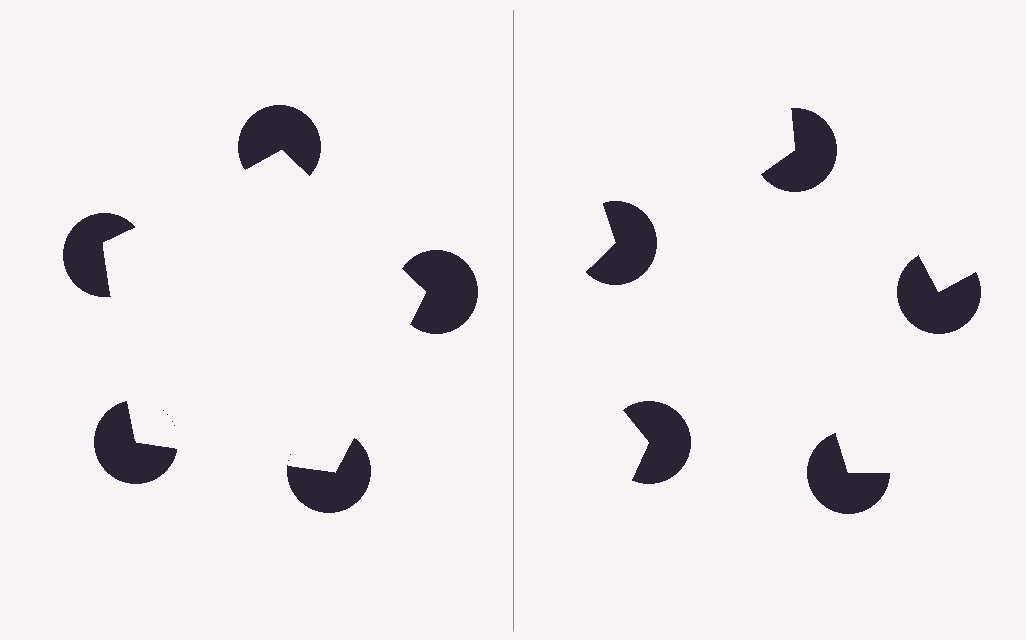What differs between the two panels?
The pac-man discs are positioned identically on both sides; only the wedge orientations differ. On the left they align to a pentagon; on the right they are misaligned.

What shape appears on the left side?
An illusory pentagon.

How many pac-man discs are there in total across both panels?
10 — 5 on each side.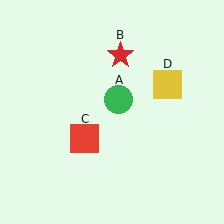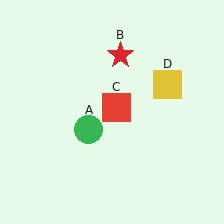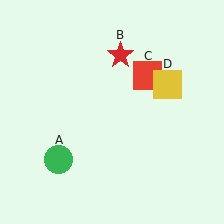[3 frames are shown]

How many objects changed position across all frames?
2 objects changed position: green circle (object A), red square (object C).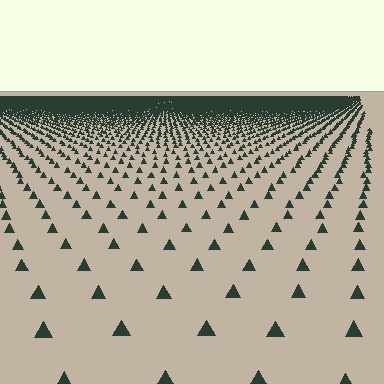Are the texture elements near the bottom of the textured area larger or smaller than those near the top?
Larger. Near the bottom, elements are closer to the viewer and appear at a bigger on-screen size.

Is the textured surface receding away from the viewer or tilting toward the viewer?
The surface is receding away from the viewer. Texture elements get smaller and denser toward the top.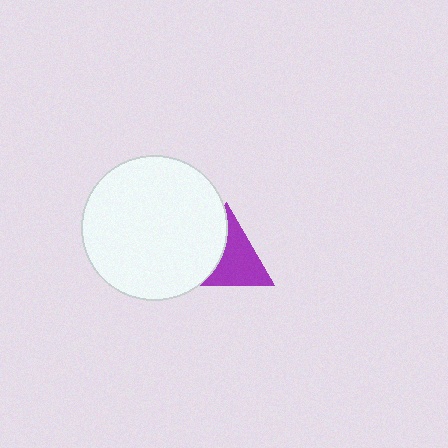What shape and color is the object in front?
The object in front is a white circle.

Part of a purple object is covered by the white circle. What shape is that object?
It is a triangle.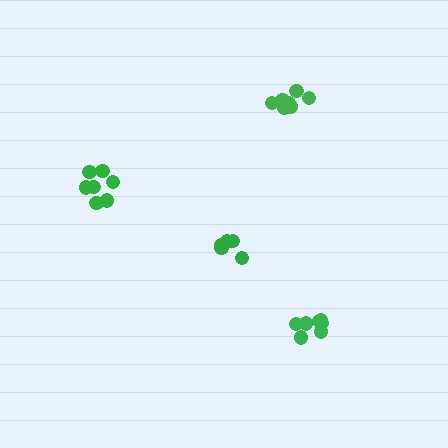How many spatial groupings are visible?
There are 4 spatial groupings.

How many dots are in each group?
Group 1: 7 dots, Group 2: 8 dots, Group 3: 7 dots, Group 4: 5 dots (27 total).